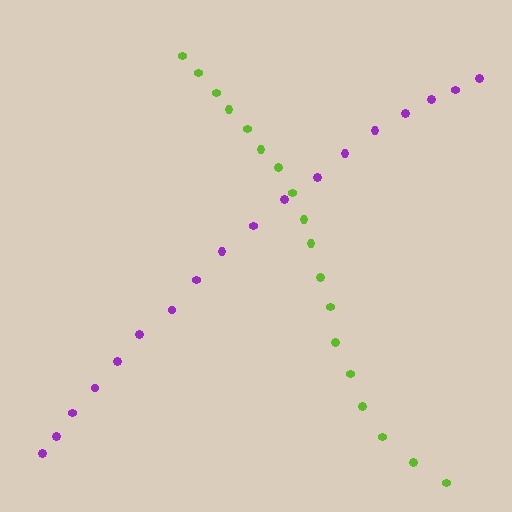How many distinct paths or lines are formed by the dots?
There are 2 distinct paths.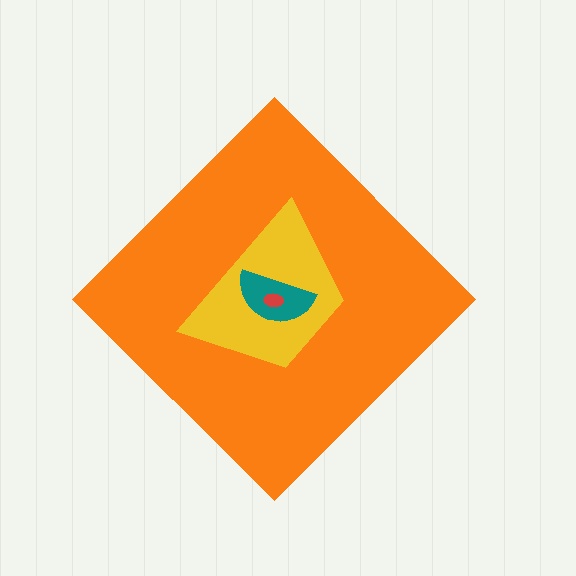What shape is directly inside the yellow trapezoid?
The teal semicircle.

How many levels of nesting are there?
4.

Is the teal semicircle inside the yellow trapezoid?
Yes.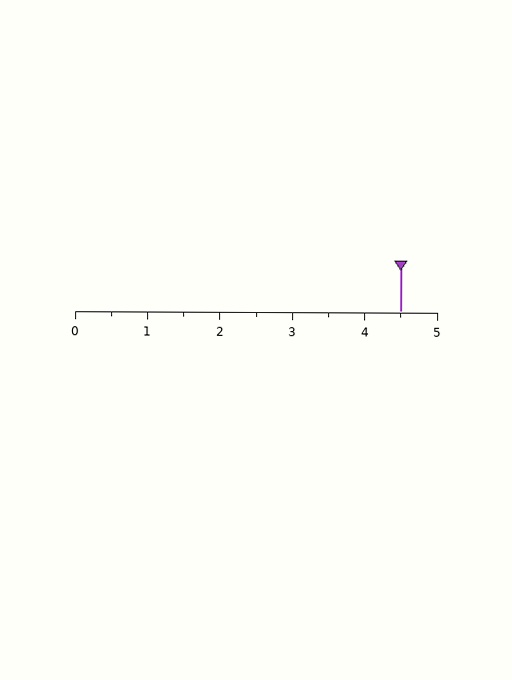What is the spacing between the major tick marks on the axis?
The major ticks are spaced 1 apart.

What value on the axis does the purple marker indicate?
The marker indicates approximately 4.5.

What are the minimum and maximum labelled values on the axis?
The axis runs from 0 to 5.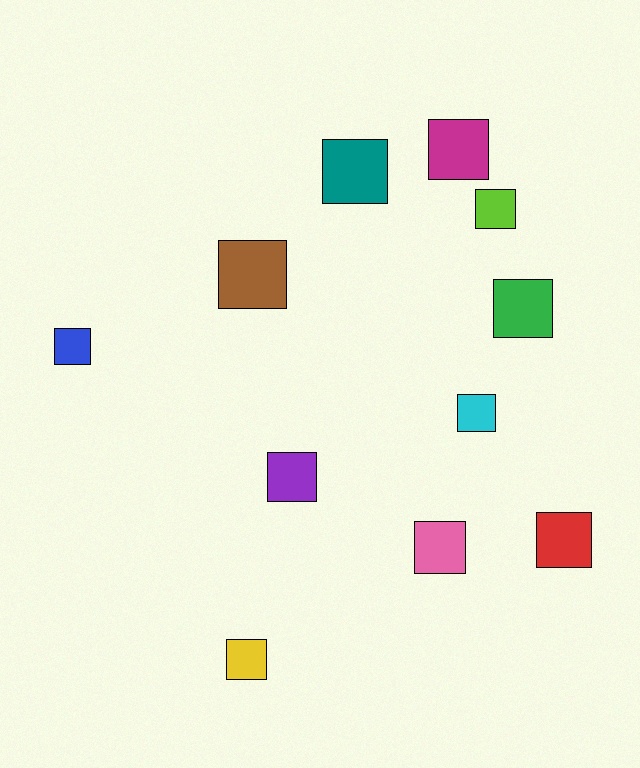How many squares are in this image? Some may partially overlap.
There are 11 squares.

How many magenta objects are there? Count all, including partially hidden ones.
There is 1 magenta object.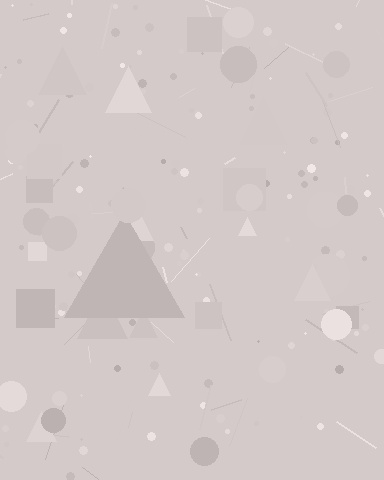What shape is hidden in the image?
A triangle is hidden in the image.